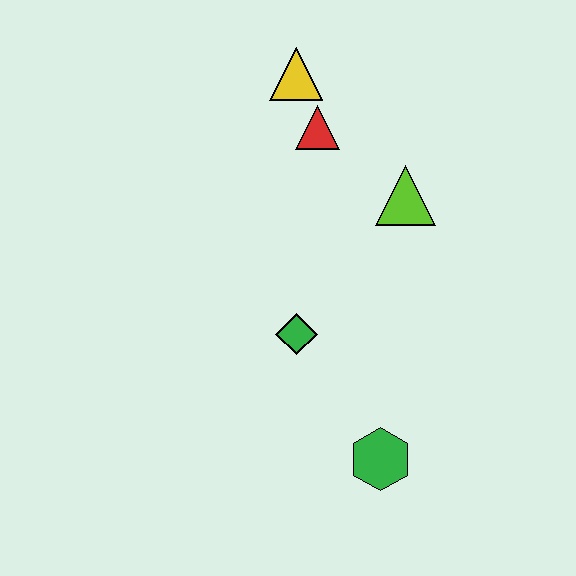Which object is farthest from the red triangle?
The green hexagon is farthest from the red triangle.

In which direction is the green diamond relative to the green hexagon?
The green diamond is above the green hexagon.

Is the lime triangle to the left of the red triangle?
No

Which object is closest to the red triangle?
The yellow triangle is closest to the red triangle.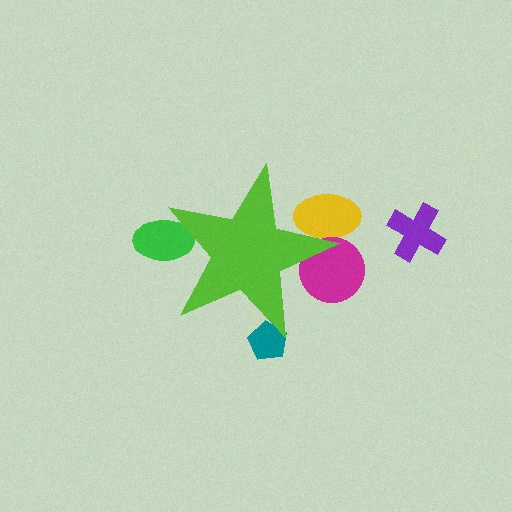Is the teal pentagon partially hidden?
Yes, the teal pentagon is partially hidden behind the lime star.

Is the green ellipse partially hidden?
Yes, the green ellipse is partially hidden behind the lime star.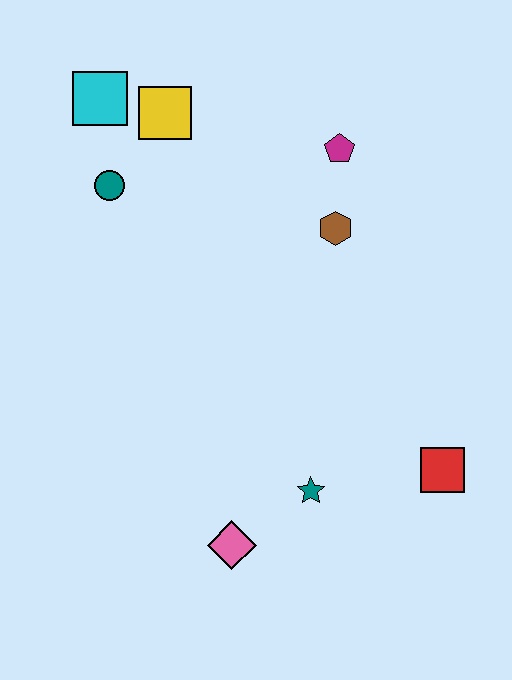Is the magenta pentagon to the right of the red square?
No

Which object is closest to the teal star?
The pink diamond is closest to the teal star.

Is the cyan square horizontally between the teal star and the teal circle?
No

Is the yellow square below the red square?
No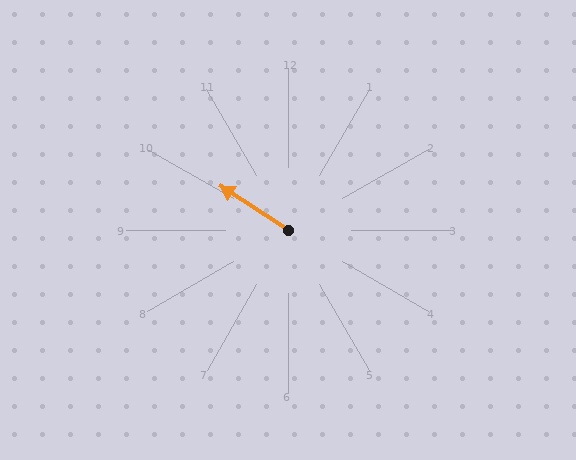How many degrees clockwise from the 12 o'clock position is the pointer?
Approximately 303 degrees.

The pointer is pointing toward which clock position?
Roughly 10 o'clock.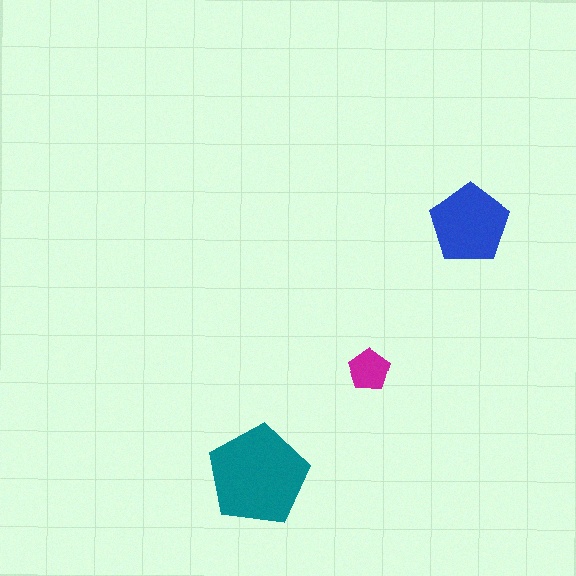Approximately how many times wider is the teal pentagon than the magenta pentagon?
About 2.5 times wider.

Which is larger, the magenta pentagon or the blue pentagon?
The blue one.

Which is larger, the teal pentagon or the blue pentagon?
The teal one.